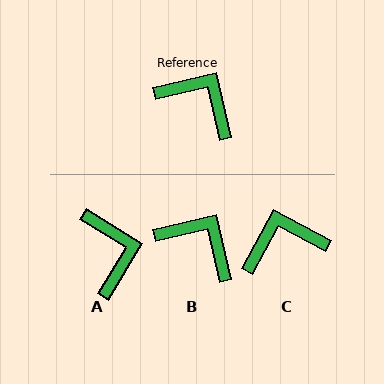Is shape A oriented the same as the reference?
No, it is off by about 45 degrees.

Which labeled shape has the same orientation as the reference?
B.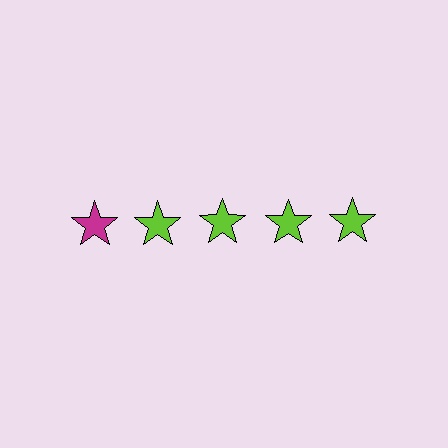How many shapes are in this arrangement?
There are 5 shapes arranged in a grid pattern.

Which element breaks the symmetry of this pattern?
The magenta star in the top row, leftmost column breaks the symmetry. All other shapes are lime stars.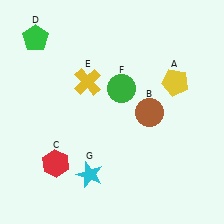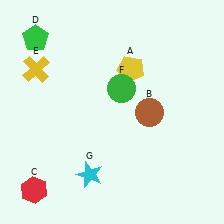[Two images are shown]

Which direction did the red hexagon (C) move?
The red hexagon (C) moved down.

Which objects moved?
The objects that moved are: the yellow pentagon (A), the red hexagon (C), the yellow cross (E).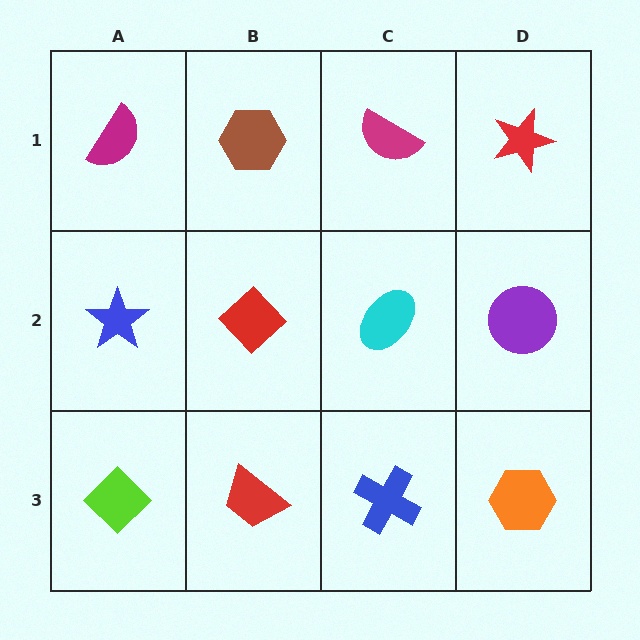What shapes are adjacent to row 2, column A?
A magenta semicircle (row 1, column A), a lime diamond (row 3, column A), a red diamond (row 2, column B).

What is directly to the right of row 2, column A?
A red diamond.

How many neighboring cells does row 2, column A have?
3.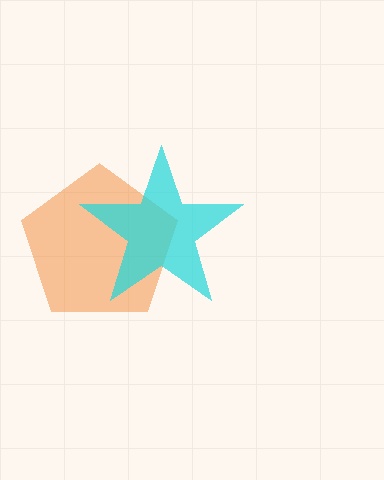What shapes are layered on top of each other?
The layered shapes are: an orange pentagon, a cyan star.